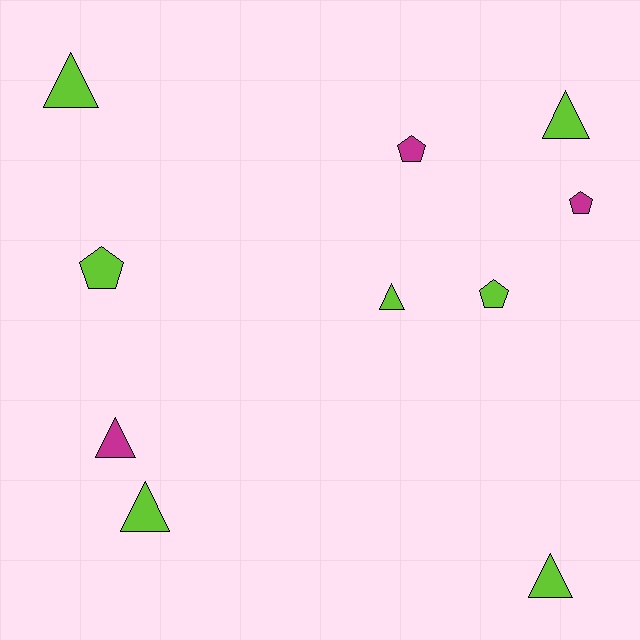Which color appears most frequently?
Lime, with 7 objects.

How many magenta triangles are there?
There is 1 magenta triangle.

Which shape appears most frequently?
Triangle, with 6 objects.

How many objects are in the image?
There are 10 objects.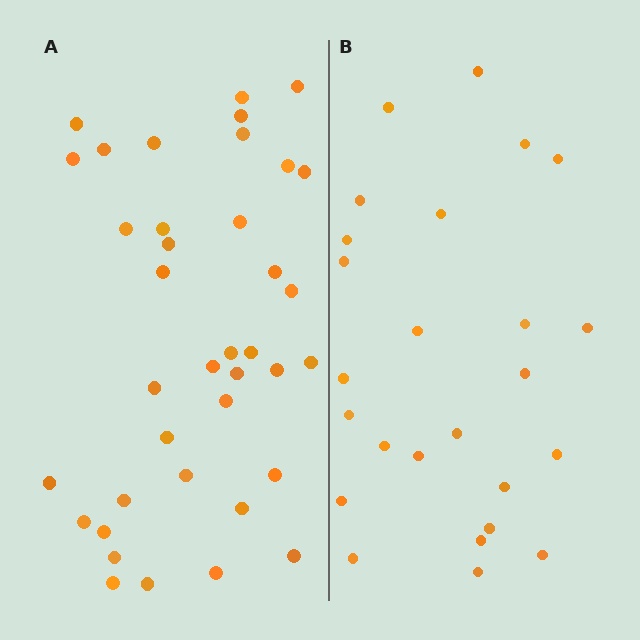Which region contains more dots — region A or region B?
Region A (the left region) has more dots.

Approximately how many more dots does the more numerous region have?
Region A has approximately 15 more dots than region B.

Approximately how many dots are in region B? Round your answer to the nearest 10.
About 20 dots. (The exact count is 25, which rounds to 20.)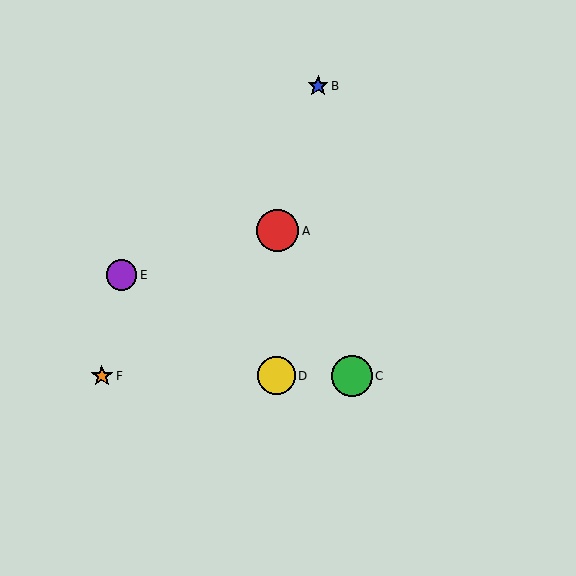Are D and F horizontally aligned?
Yes, both are at y≈376.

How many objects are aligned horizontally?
3 objects (C, D, F) are aligned horizontally.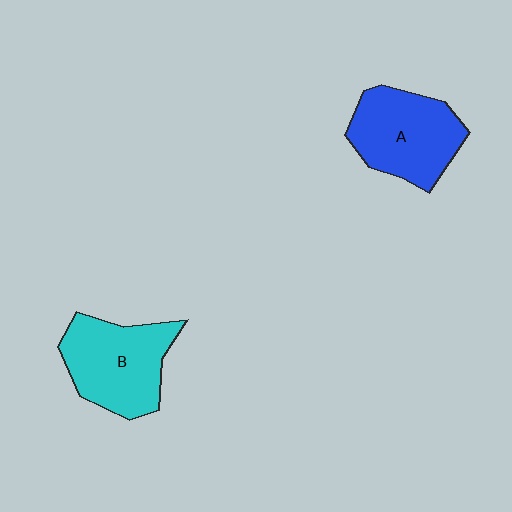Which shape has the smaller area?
Shape A (blue).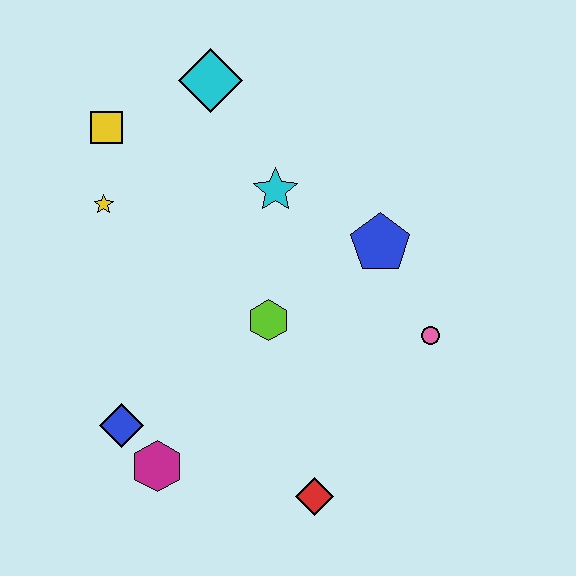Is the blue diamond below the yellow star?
Yes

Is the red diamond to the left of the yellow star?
No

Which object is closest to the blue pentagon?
The pink circle is closest to the blue pentagon.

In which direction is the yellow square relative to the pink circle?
The yellow square is to the left of the pink circle.